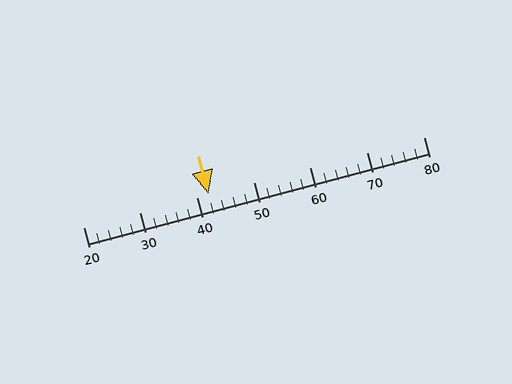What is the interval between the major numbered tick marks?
The major tick marks are spaced 10 units apart.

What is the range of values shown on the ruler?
The ruler shows values from 20 to 80.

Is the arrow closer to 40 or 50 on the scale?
The arrow is closer to 40.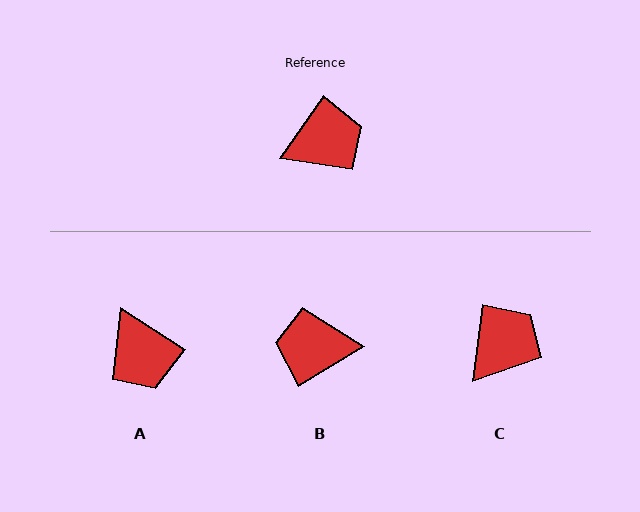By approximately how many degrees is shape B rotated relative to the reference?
Approximately 156 degrees counter-clockwise.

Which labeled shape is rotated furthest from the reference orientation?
B, about 156 degrees away.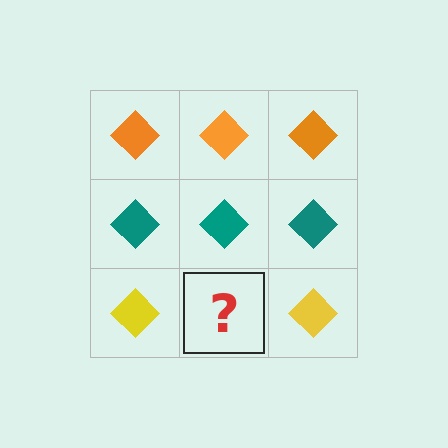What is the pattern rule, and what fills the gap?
The rule is that each row has a consistent color. The gap should be filled with a yellow diamond.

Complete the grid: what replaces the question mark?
The question mark should be replaced with a yellow diamond.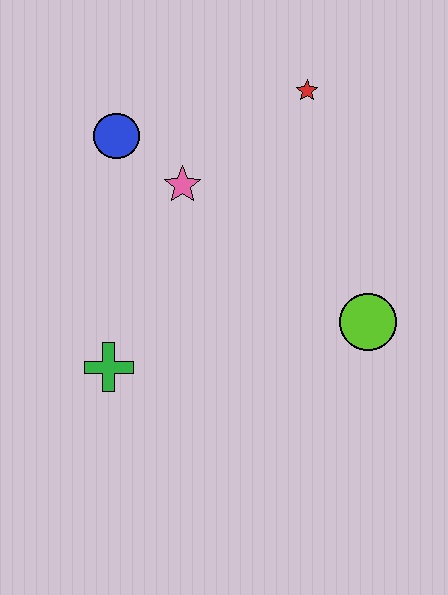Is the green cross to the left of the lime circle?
Yes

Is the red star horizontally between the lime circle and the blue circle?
Yes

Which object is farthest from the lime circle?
The blue circle is farthest from the lime circle.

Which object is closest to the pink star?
The blue circle is closest to the pink star.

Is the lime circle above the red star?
No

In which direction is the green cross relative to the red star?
The green cross is below the red star.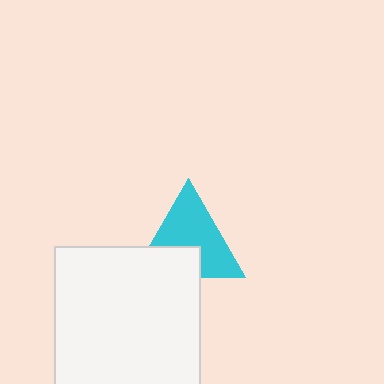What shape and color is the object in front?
The object in front is a white square.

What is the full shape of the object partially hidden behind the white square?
The partially hidden object is a cyan triangle.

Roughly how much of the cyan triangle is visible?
Most of it is visible (roughly 66%).